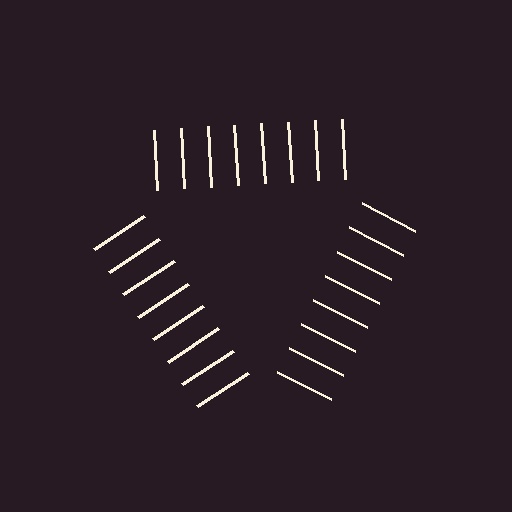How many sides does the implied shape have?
3 sides — the line-ends trace a triangle.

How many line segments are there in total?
24 — 8 along each of the 3 edges.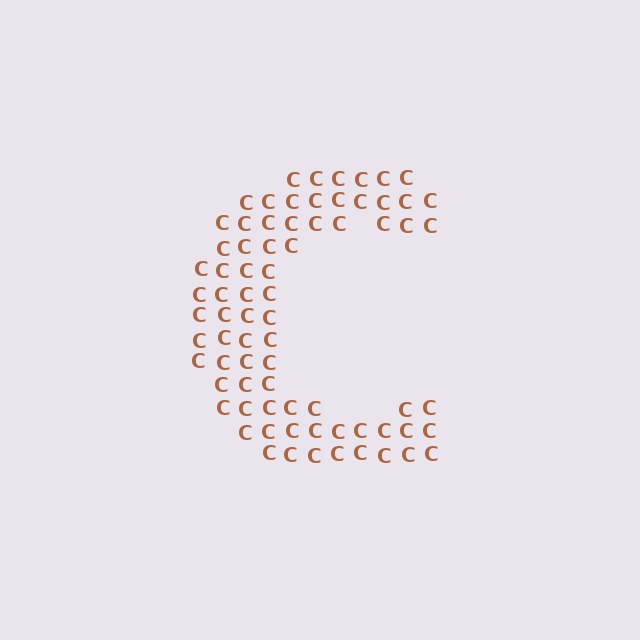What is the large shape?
The large shape is the letter C.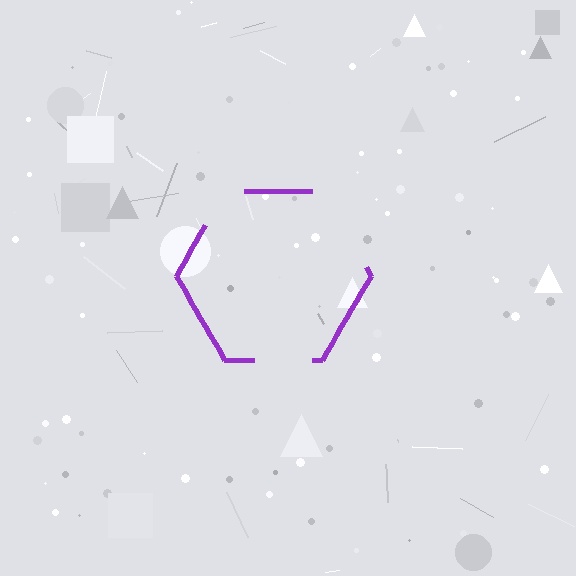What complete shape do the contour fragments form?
The contour fragments form a hexagon.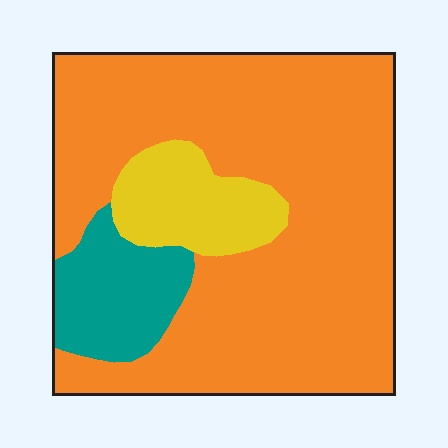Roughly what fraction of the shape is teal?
Teal takes up about one eighth (1/8) of the shape.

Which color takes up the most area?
Orange, at roughly 75%.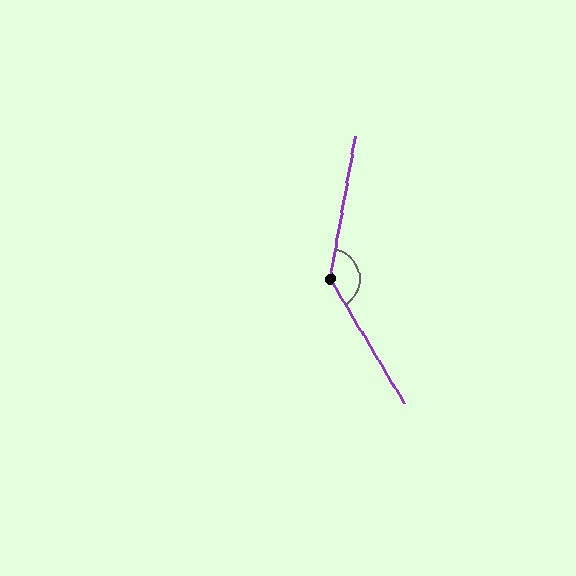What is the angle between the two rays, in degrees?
Approximately 140 degrees.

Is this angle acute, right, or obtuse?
It is obtuse.